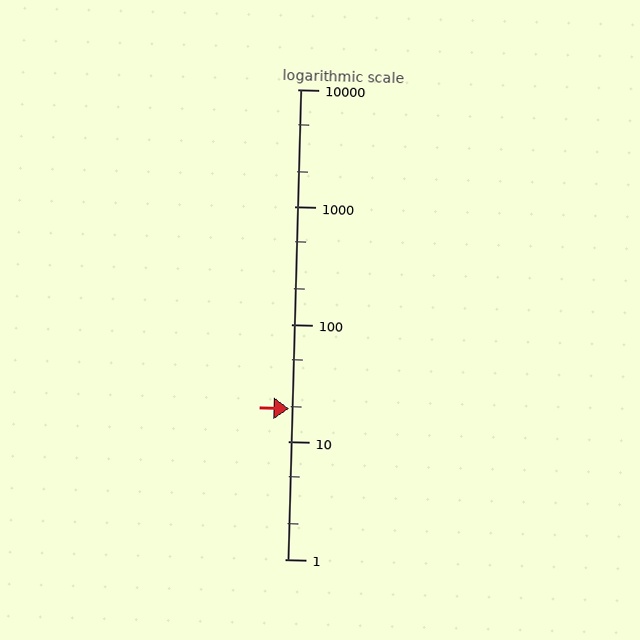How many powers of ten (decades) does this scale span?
The scale spans 4 decades, from 1 to 10000.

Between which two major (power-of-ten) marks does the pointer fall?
The pointer is between 10 and 100.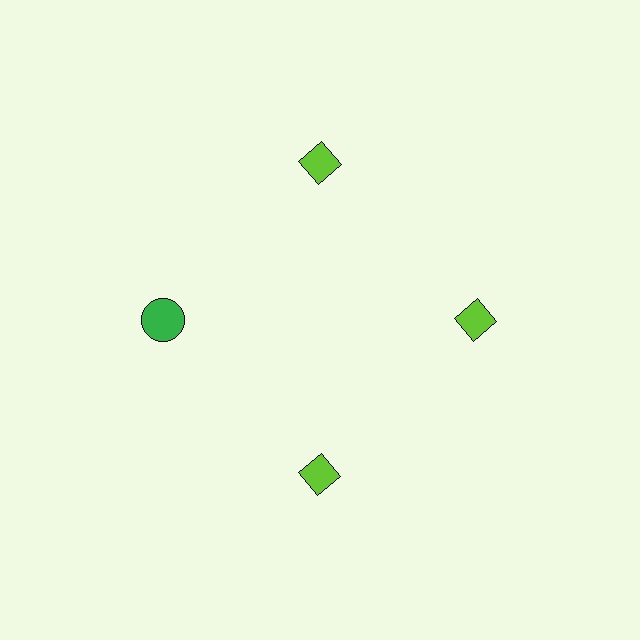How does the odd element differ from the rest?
It differs in both color (green instead of lime) and shape (circle instead of diamond).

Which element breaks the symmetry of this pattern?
The green circle at roughly the 9 o'clock position breaks the symmetry. All other shapes are lime diamonds.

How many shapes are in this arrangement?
There are 4 shapes arranged in a ring pattern.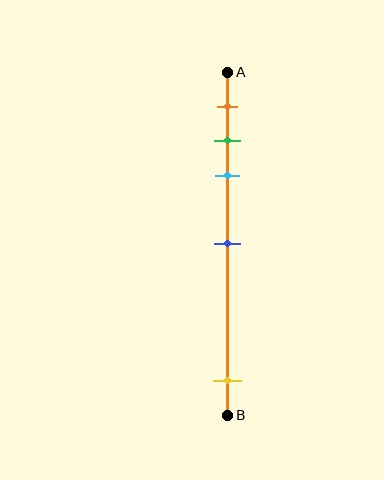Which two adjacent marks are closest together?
The green and cyan marks are the closest adjacent pair.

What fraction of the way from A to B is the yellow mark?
The yellow mark is approximately 90% (0.9) of the way from A to B.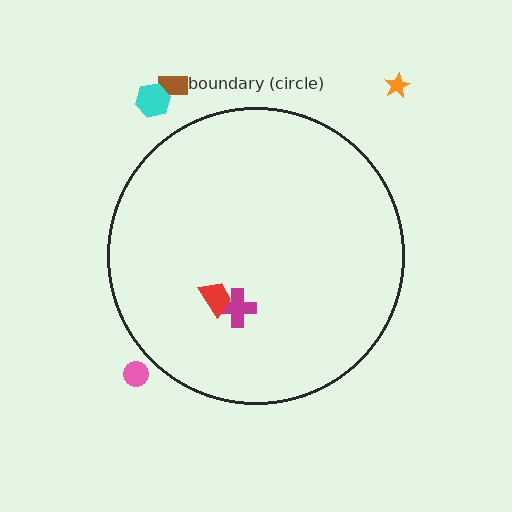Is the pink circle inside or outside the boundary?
Outside.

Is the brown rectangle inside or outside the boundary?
Outside.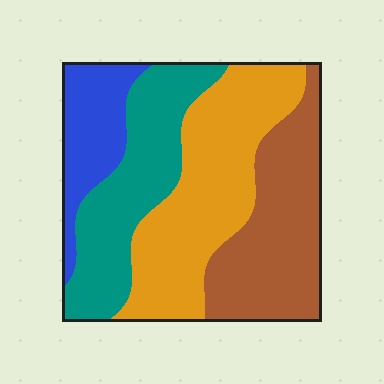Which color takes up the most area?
Orange, at roughly 35%.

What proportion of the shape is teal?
Teal covers roughly 25% of the shape.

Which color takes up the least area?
Blue, at roughly 15%.